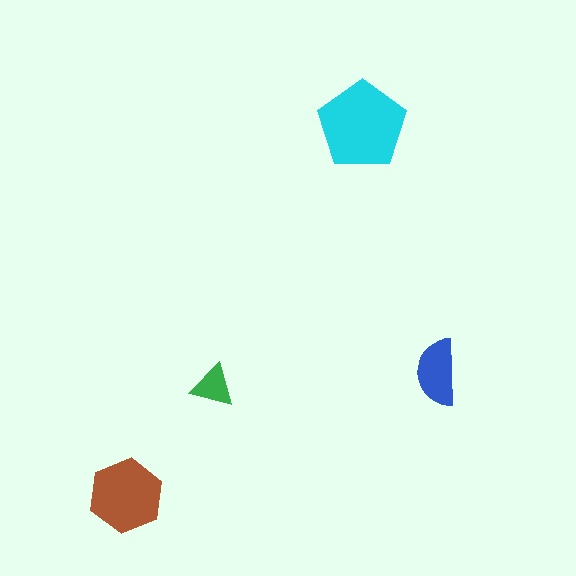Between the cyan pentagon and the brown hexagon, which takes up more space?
The cyan pentagon.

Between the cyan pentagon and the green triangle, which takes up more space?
The cyan pentagon.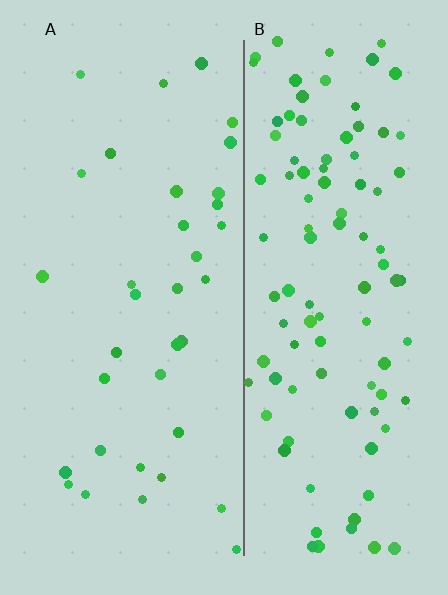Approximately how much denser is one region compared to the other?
Approximately 2.9× — region B over region A.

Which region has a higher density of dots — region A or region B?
B (the right).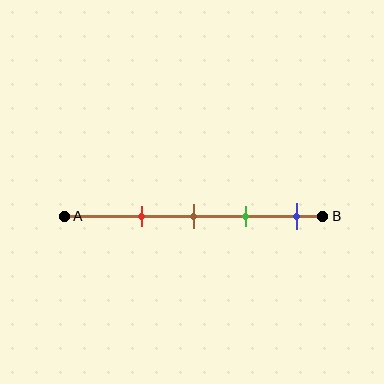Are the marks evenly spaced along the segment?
Yes, the marks are approximately evenly spaced.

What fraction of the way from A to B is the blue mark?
The blue mark is approximately 90% (0.9) of the way from A to B.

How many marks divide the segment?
There are 4 marks dividing the segment.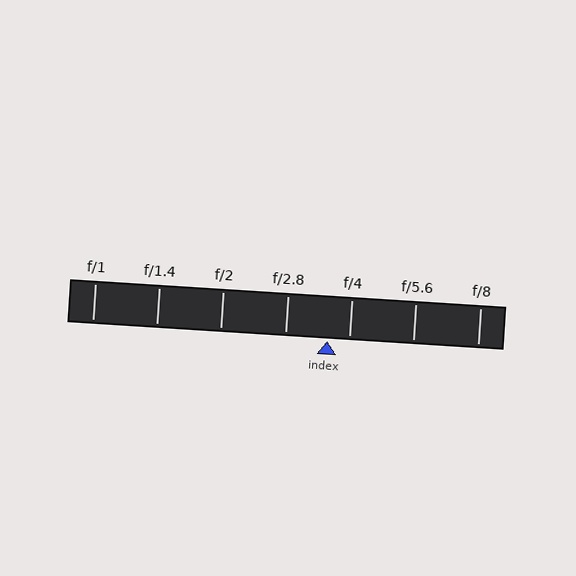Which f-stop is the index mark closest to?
The index mark is closest to f/4.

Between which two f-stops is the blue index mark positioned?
The index mark is between f/2.8 and f/4.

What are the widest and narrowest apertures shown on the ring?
The widest aperture shown is f/1 and the narrowest is f/8.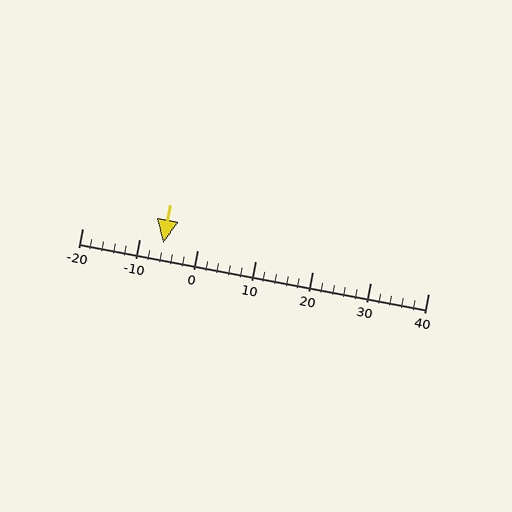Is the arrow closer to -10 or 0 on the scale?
The arrow is closer to -10.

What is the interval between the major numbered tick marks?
The major tick marks are spaced 10 units apart.